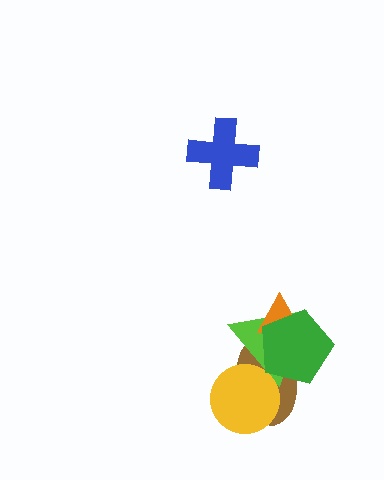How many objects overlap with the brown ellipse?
4 objects overlap with the brown ellipse.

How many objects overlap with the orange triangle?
3 objects overlap with the orange triangle.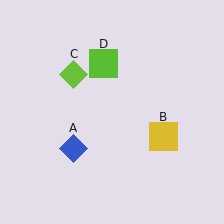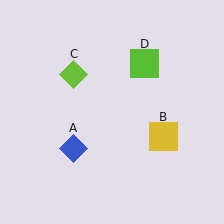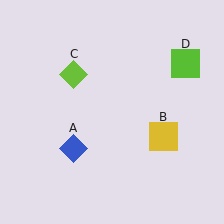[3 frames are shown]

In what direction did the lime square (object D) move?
The lime square (object D) moved right.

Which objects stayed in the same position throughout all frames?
Blue diamond (object A) and yellow square (object B) and lime diamond (object C) remained stationary.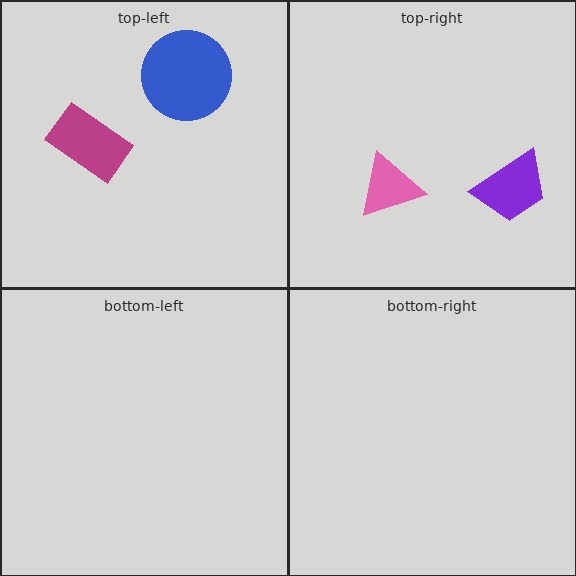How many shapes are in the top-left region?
2.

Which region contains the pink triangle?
The top-right region.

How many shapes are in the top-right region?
2.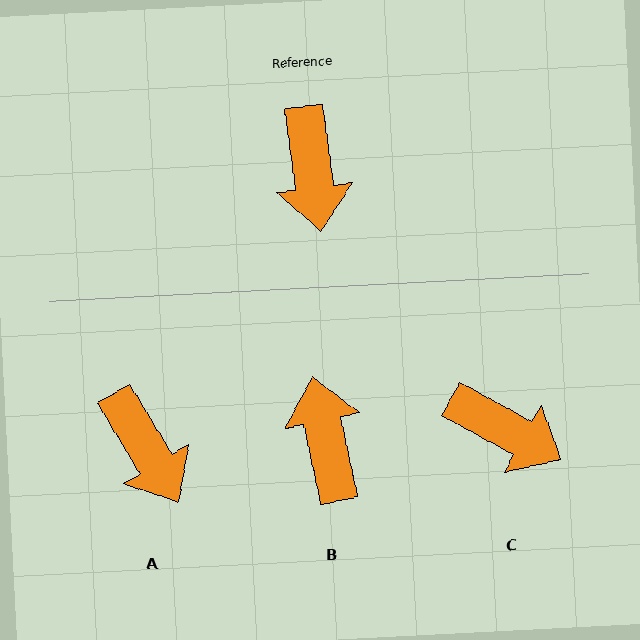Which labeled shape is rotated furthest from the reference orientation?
B, about 176 degrees away.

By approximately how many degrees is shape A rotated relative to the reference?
Approximately 23 degrees counter-clockwise.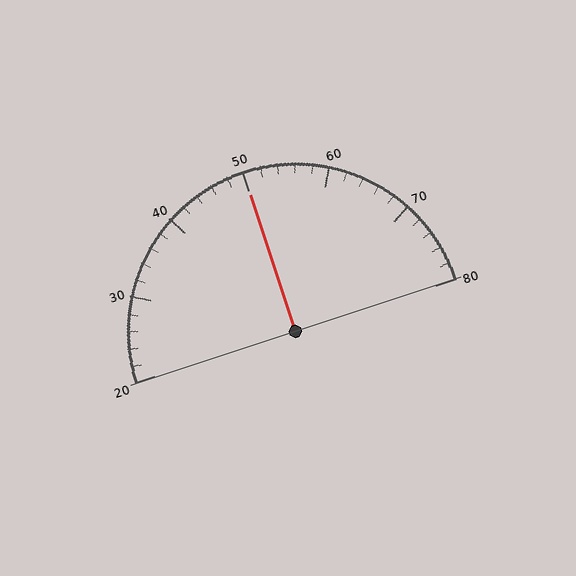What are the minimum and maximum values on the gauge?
The gauge ranges from 20 to 80.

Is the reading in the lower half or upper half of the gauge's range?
The reading is in the upper half of the range (20 to 80).